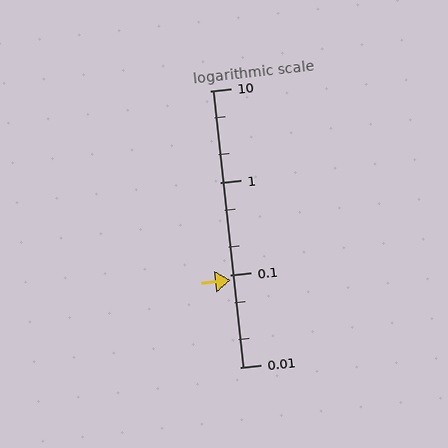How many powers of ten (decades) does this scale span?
The scale spans 3 decades, from 0.01 to 10.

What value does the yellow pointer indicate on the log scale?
The pointer indicates approximately 0.088.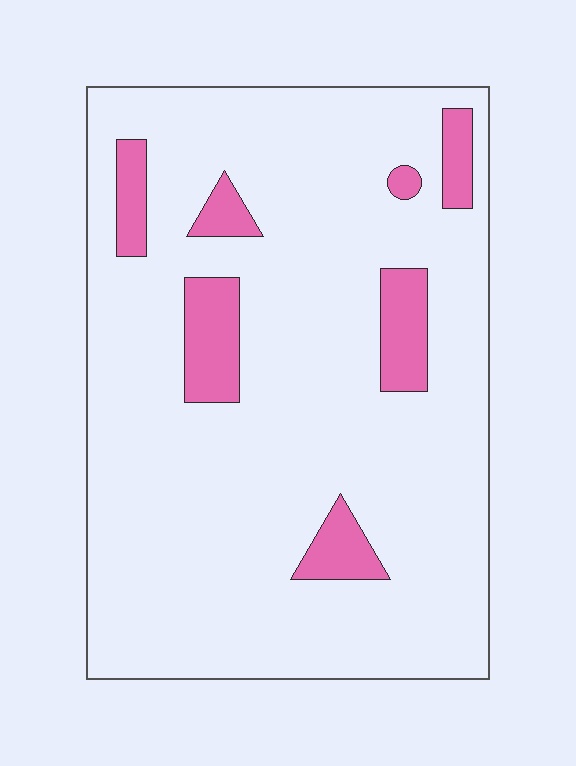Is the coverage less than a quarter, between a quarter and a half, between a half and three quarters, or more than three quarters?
Less than a quarter.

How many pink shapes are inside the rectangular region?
7.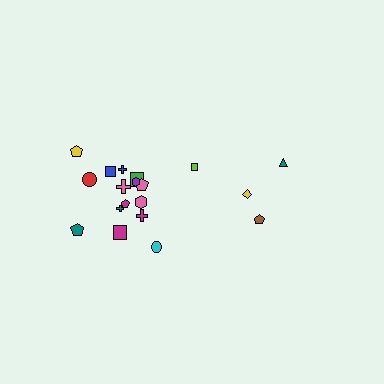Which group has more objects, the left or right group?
The left group.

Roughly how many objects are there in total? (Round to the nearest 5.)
Roughly 20 objects in total.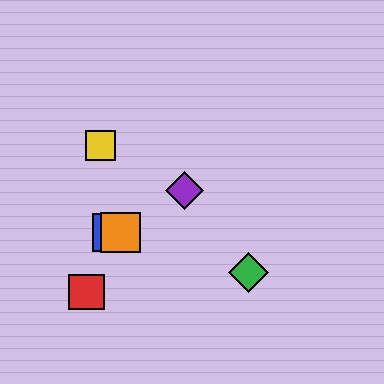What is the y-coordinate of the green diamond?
The green diamond is at y≈273.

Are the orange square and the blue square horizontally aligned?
Yes, both are at y≈232.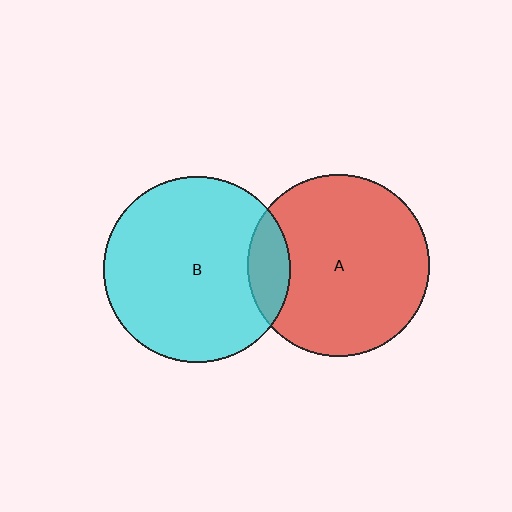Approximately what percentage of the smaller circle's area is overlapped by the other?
Approximately 15%.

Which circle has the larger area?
Circle B (cyan).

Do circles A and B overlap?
Yes.